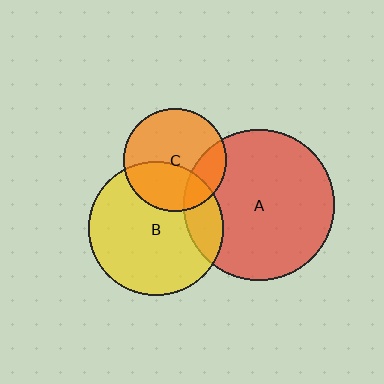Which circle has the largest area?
Circle A (red).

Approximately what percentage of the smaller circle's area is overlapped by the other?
Approximately 15%.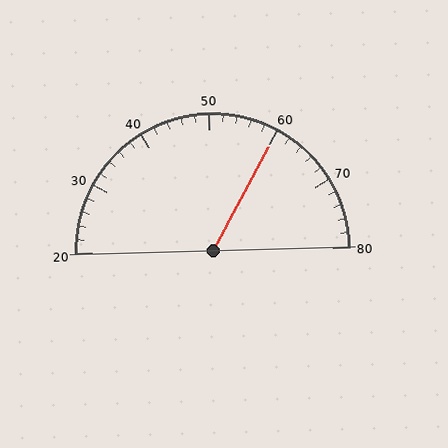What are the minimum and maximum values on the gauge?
The gauge ranges from 20 to 80.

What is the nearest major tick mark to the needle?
The nearest major tick mark is 60.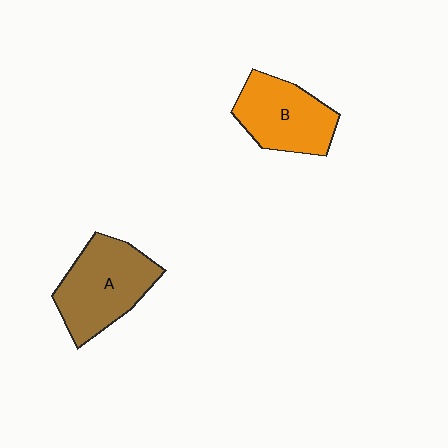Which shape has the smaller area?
Shape B (orange).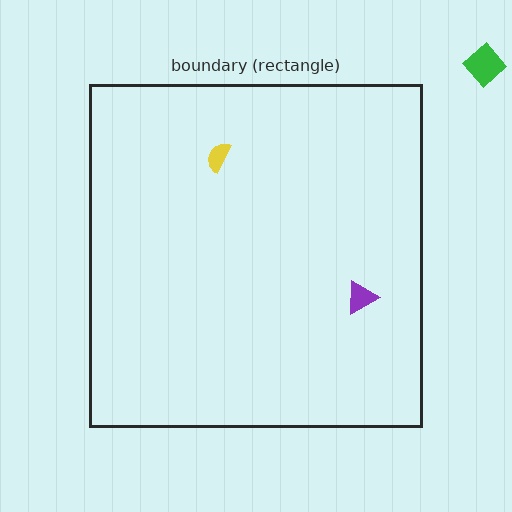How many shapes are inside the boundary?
2 inside, 1 outside.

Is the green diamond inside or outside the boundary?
Outside.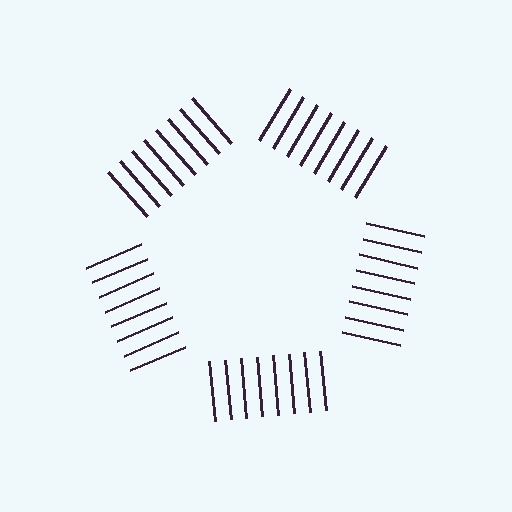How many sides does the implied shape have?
5 sides — the line-ends trace a pentagon.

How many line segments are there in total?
40 — 8 along each of the 5 edges.